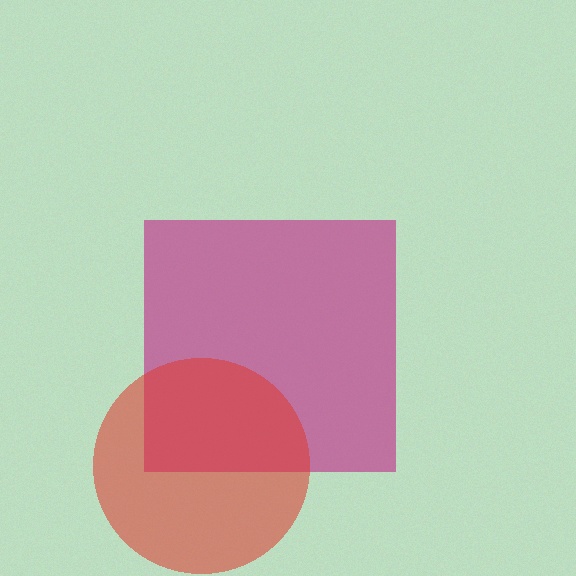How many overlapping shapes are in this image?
There are 2 overlapping shapes in the image.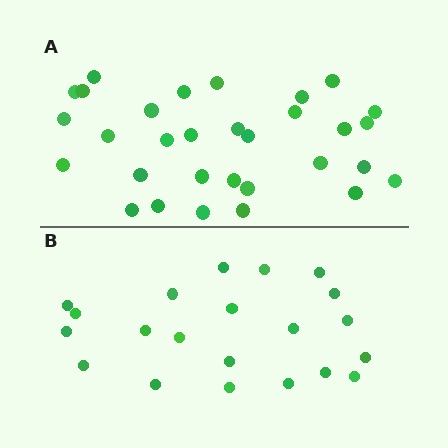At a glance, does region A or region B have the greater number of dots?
Region A (the top region) has more dots.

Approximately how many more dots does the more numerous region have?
Region A has roughly 10 or so more dots than region B.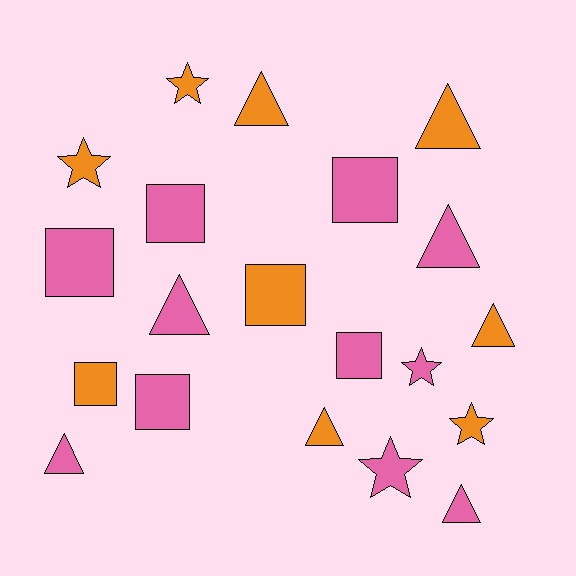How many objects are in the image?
There are 20 objects.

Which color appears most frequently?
Pink, with 11 objects.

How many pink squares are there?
There are 5 pink squares.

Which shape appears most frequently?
Triangle, with 8 objects.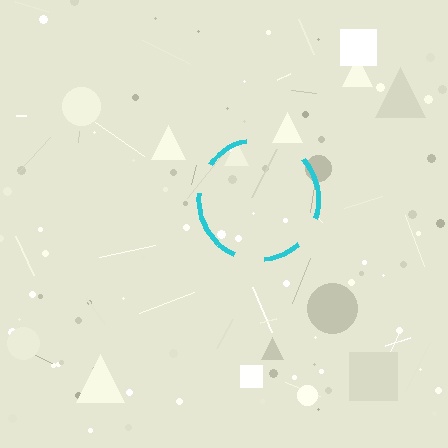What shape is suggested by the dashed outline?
The dashed outline suggests a circle.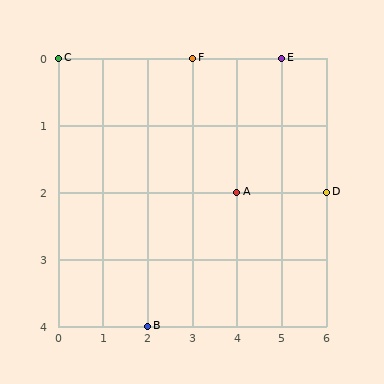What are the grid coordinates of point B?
Point B is at grid coordinates (2, 4).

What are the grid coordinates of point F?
Point F is at grid coordinates (3, 0).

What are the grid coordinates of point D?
Point D is at grid coordinates (6, 2).